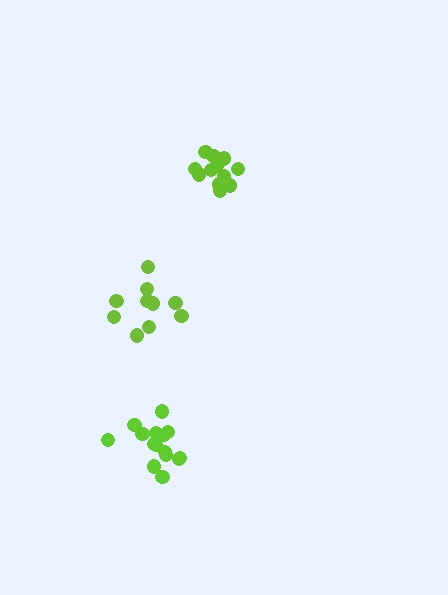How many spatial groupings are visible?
There are 3 spatial groupings.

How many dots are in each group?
Group 1: 10 dots, Group 2: 14 dots, Group 3: 15 dots (39 total).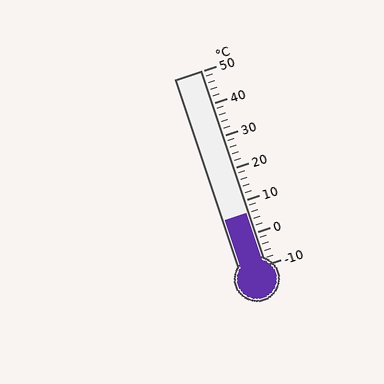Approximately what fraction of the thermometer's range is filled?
The thermometer is filled to approximately 25% of its range.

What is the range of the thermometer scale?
The thermometer scale ranges from -10°C to 50°C.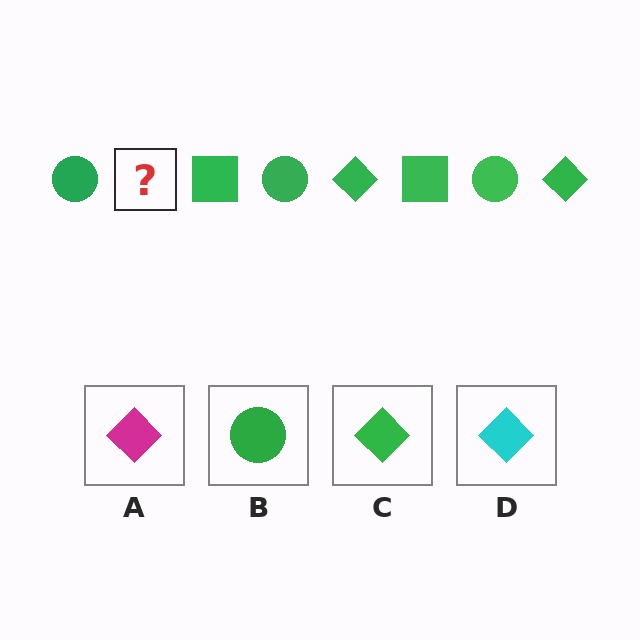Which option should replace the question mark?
Option C.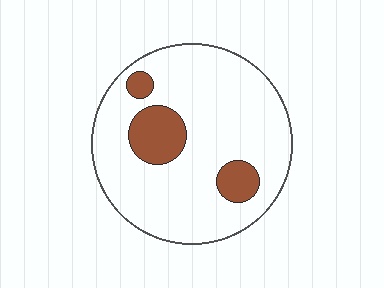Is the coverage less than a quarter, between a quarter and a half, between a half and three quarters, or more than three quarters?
Less than a quarter.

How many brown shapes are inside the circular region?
3.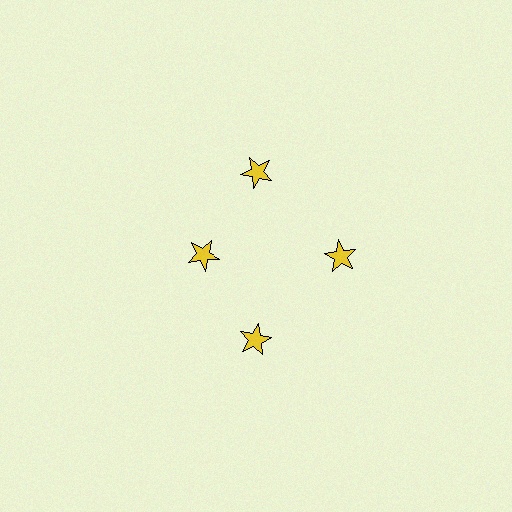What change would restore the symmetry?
The symmetry would be restored by moving it outward, back onto the ring so that all 4 stars sit at equal angles and equal distance from the center.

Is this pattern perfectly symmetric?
No. The 4 yellow stars are arranged in a ring, but one element near the 9 o'clock position is pulled inward toward the center, breaking the 4-fold rotational symmetry.